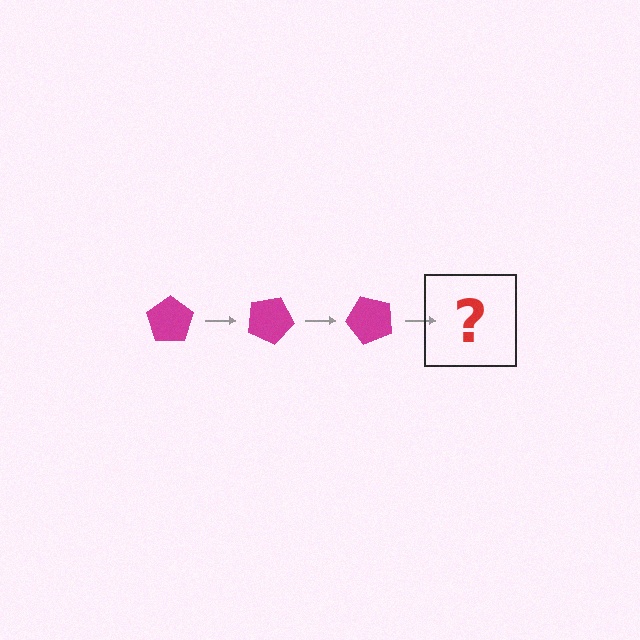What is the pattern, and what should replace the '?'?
The pattern is that the pentagon rotates 25 degrees each step. The '?' should be a magenta pentagon rotated 75 degrees.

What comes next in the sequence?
The next element should be a magenta pentagon rotated 75 degrees.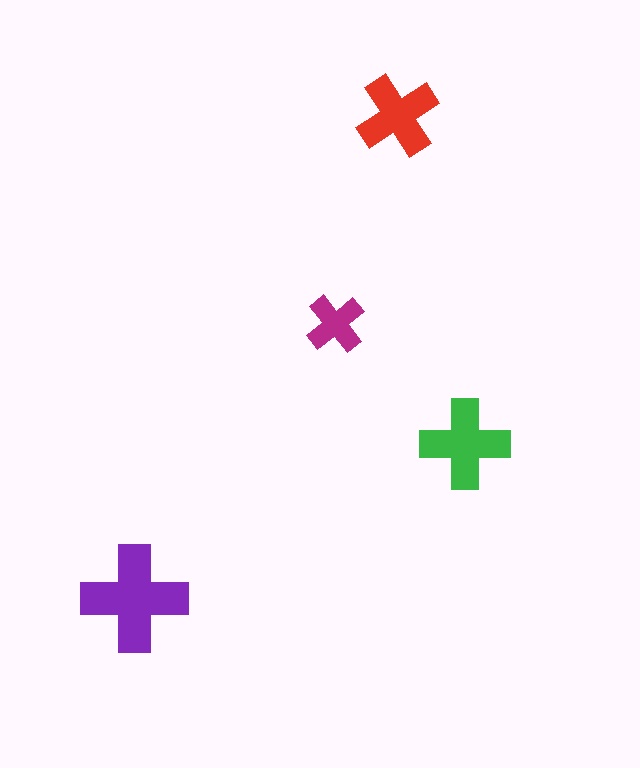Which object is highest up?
The red cross is topmost.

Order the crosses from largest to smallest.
the purple one, the green one, the red one, the magenta one.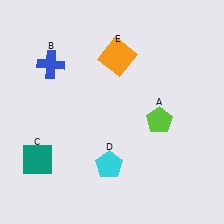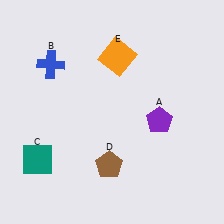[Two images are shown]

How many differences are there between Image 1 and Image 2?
There are 2 differences between the two images.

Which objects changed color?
A changed from lime to purple. D changed from cyan to brown.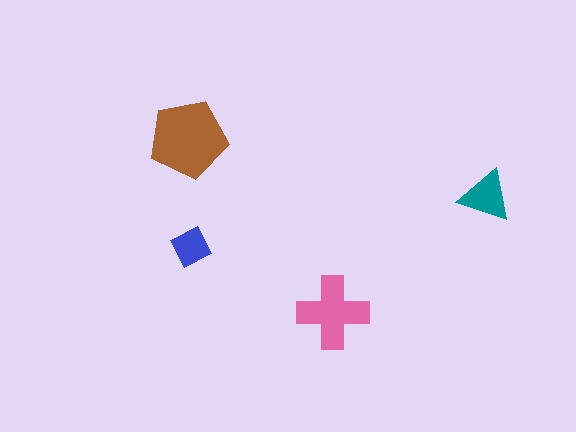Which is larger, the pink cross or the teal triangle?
The pink cross.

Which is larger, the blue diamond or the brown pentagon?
The brown pentagon.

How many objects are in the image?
There are 4 objects in the image.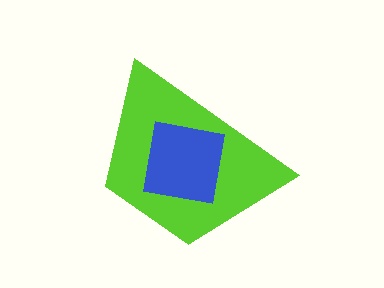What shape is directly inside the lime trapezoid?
The blue square.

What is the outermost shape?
The lime trapezoid.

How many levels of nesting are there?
2.